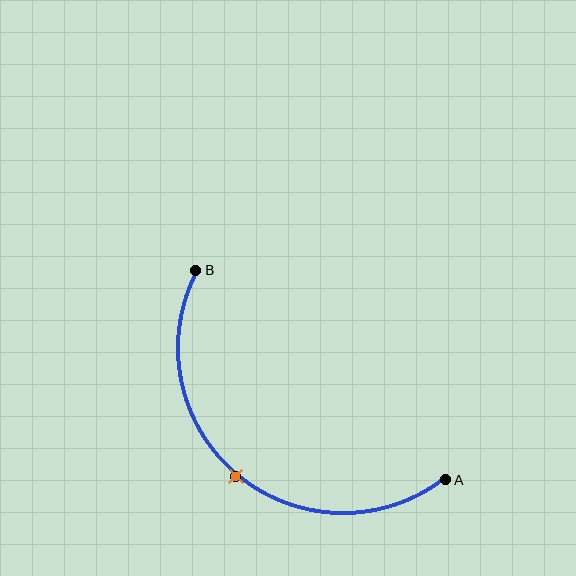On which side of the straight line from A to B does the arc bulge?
The arc bulges below and to the left of the straight line connecting A and B.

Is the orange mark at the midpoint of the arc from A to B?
Yes. The orange mark lies on the arc at equal arc-length from both A and B — it is the arc midpoint.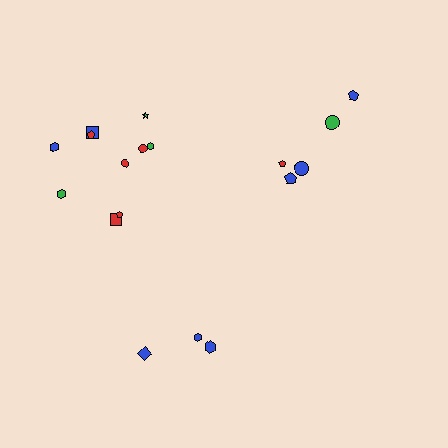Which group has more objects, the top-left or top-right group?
The top-left group.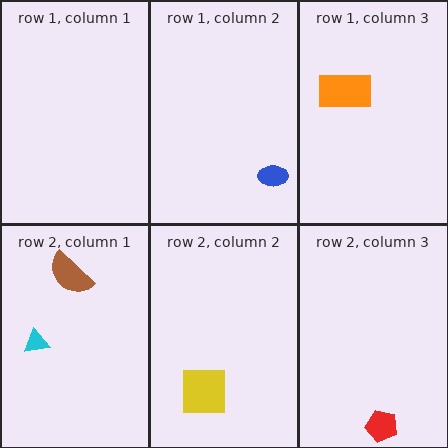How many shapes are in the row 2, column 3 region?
1.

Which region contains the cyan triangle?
The row 2, column 1 region.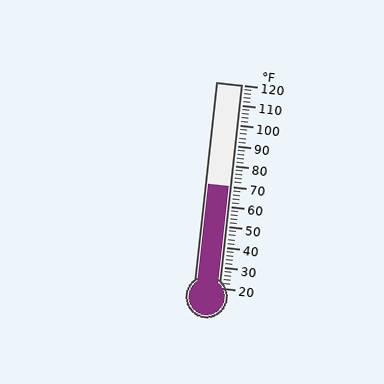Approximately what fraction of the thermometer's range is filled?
The thermometer is filled to approximately 50% of its range.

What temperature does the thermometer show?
The thermometer shows approximately 70°F.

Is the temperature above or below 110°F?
The temperature is below 110°F.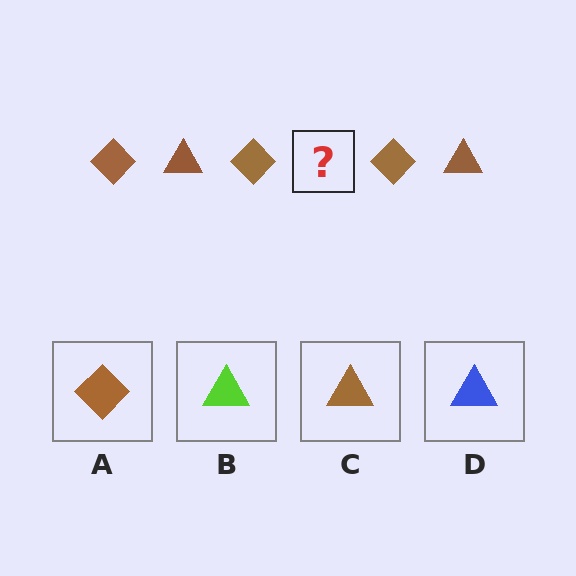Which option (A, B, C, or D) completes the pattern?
C.